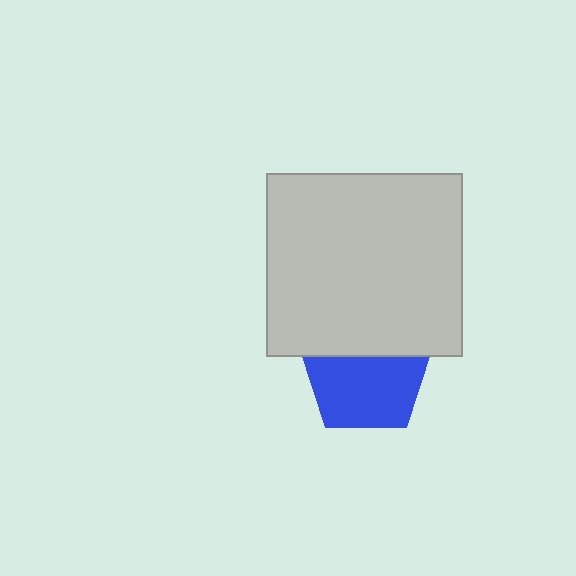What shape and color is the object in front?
The object in front is a light gray rectangle.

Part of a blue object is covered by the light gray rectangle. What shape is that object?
It is a pentagon.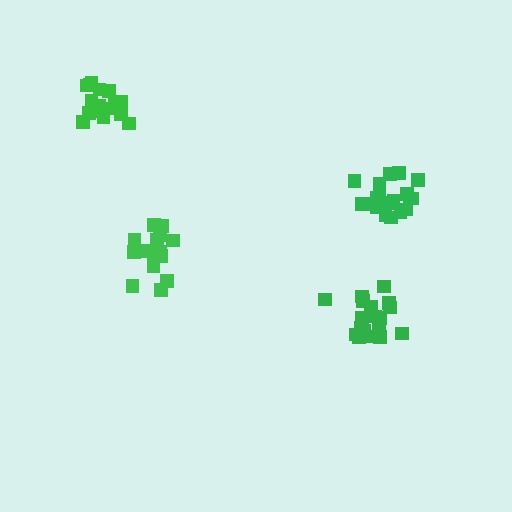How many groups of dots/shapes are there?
There are 4 groups.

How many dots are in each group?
Group 1: 18 dots, Group 2: 21 dots, Group 3: 16 dots, Group 4: 16 dots (71 total).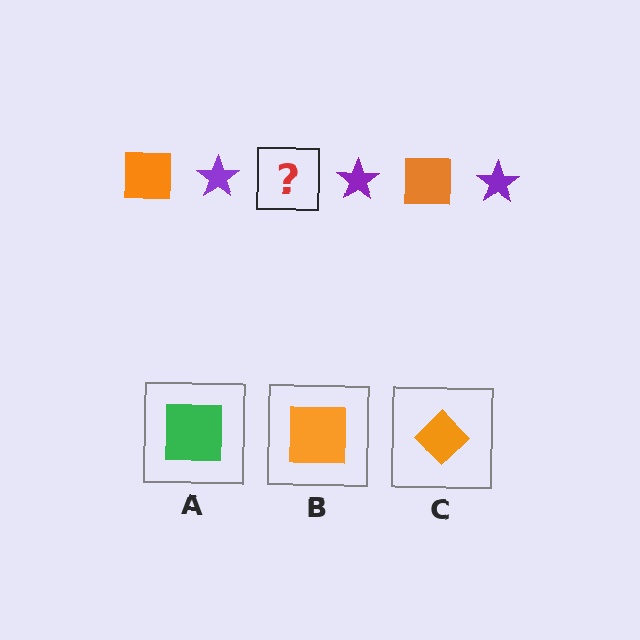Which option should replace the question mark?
Option B.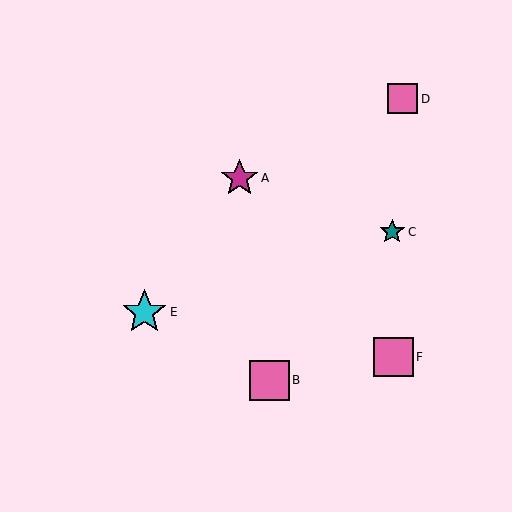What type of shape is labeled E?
Shape E is a cyan star.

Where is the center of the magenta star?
The center of the magenta star is at (240, 178).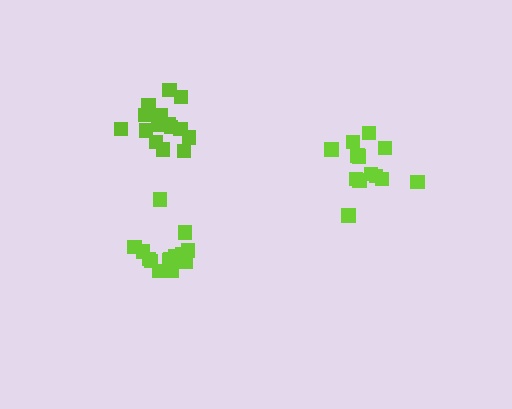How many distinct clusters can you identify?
There are 3 distinct clusters.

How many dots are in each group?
Group 1: 15 dots, Group 2: 13 dots, Group 3: 17 dots (45 total).